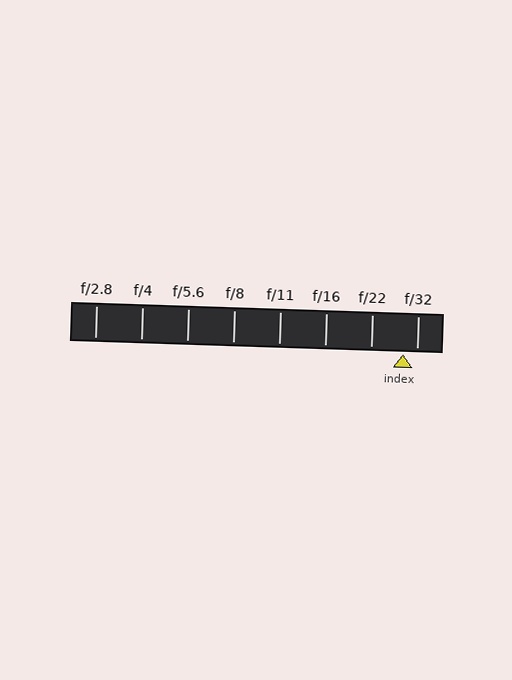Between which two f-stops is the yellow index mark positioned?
The index mark is between f/22 and f/32.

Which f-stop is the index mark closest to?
The index mark is closest to f/32.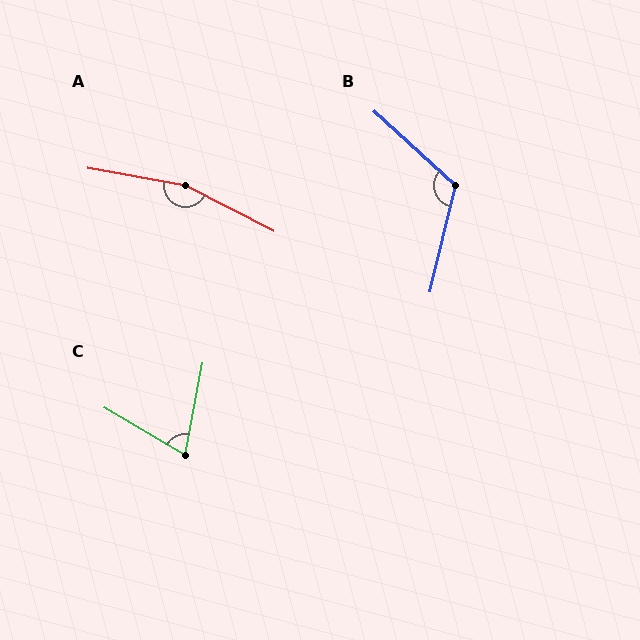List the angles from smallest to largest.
C (70°), B (119°), A (163°).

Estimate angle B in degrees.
Approximately 119 degrees.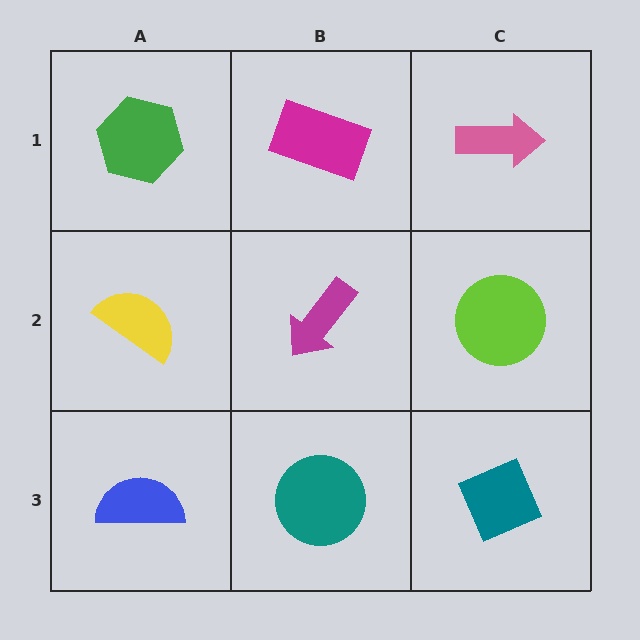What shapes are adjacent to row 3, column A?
A yellow semicircle (row 2, column A), a teal circle (row 3, column B).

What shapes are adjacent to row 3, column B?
A magenta arrow (row 2, column B), a blue semicircle (row 3, column A), a teal diamond (row 3, column C).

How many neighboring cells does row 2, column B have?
4.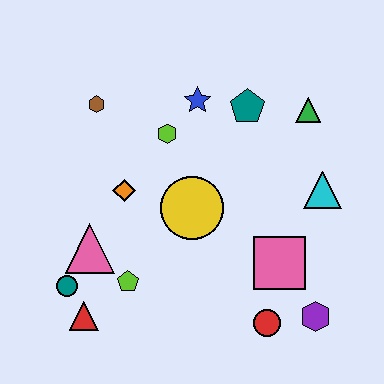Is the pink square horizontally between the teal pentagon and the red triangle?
No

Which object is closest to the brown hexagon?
The lime hexagon is closest to the brown hexagon.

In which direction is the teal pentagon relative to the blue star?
The teal pentagon is to the right of the blue star.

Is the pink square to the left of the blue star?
No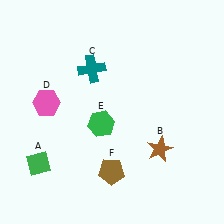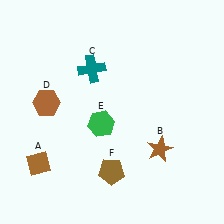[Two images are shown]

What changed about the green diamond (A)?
In Image 1, A is green. In Image 2, it changed to brown.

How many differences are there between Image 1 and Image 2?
There are 2 differences between the two images.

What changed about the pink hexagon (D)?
In Image 1, D is pink. In Image 2, it changed to brown.